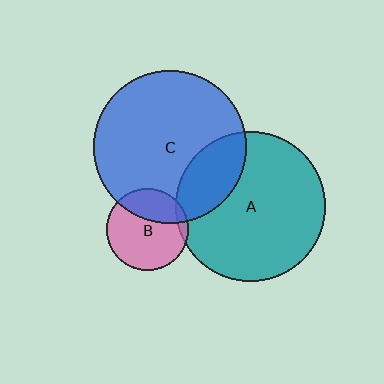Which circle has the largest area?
Circle C (blue).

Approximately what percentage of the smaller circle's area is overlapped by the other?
Approximately 5%.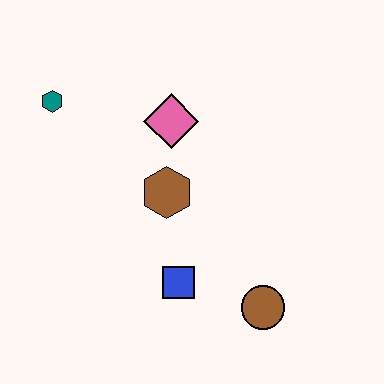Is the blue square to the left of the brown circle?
Yes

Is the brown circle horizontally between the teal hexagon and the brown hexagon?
No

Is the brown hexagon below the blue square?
No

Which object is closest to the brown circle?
The blue square is closest to the brown circle.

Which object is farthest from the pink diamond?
The brown circle is farthest from the pink diamond.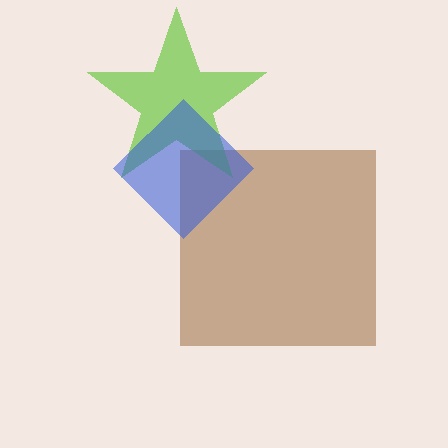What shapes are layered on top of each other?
The layered shapes are: a brown square, a lime star, a blue diamond.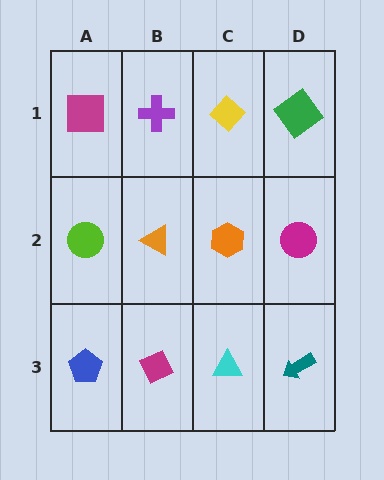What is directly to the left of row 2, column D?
An orange hexagon.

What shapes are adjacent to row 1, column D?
A magenta circle (row 2, column D), a yellow diamond (row 1, column C).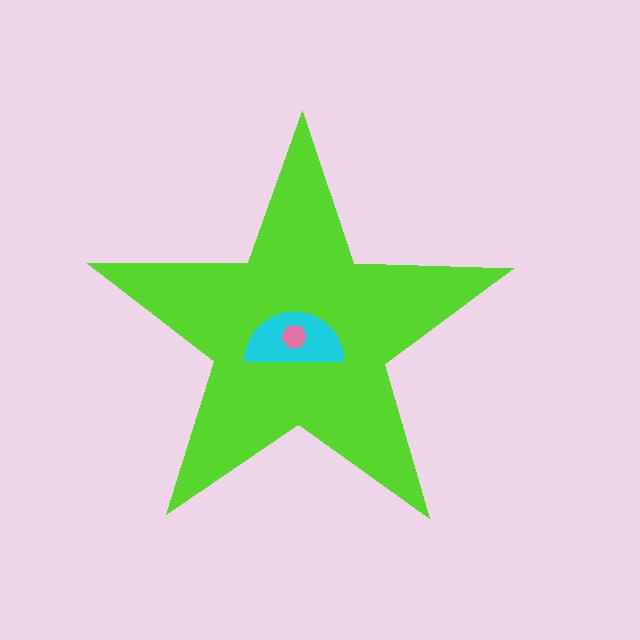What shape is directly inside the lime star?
The cyan semicircle.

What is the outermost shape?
The lime star.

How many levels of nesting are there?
3.